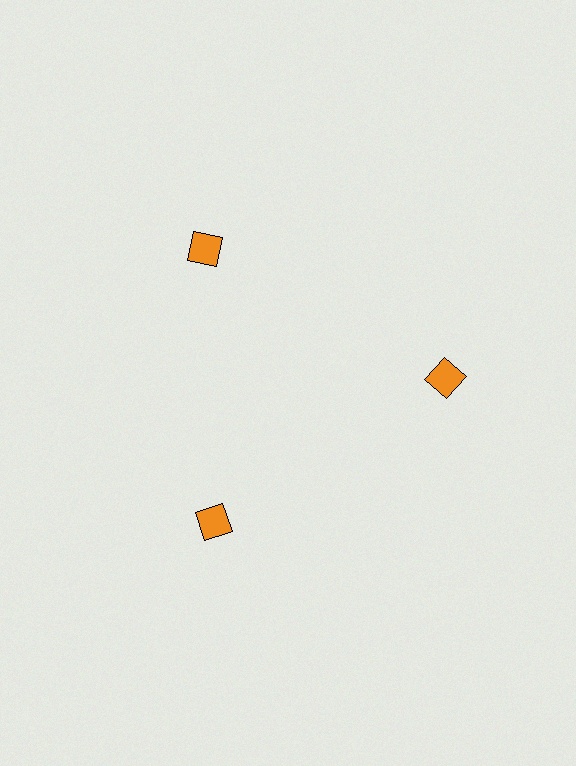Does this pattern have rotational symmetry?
Yes, this pattern has 3-fold rotational symmetry. It looks the same after rotating 120 degrees around the center.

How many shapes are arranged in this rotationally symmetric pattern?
There are 3 shapes, arranged in 3 groups of 1.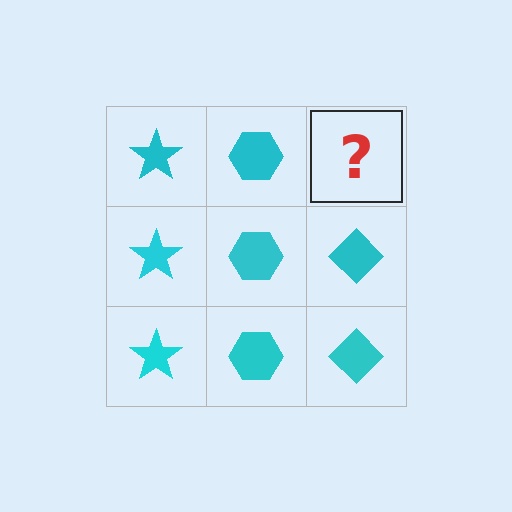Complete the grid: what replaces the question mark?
The question mark should be replaced with a cyan diamond.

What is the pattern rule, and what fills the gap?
The rule is that each column has a consistent shape. The gap should be filled with a cyan diamond.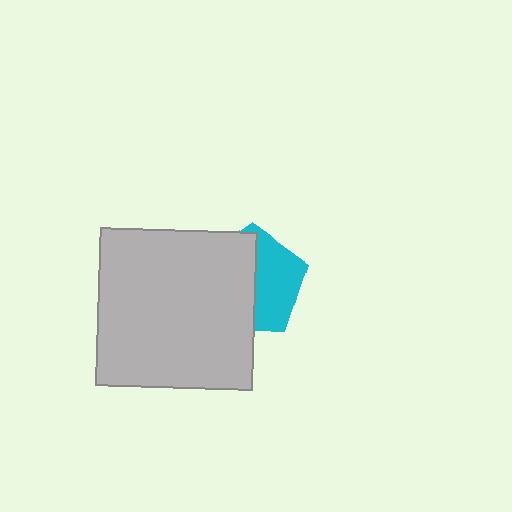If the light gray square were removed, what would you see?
You would see the complete cyan pentagon.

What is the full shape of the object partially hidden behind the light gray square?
The partially hidden object is a cyan pentagon.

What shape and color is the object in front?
The object in front is a light gray square.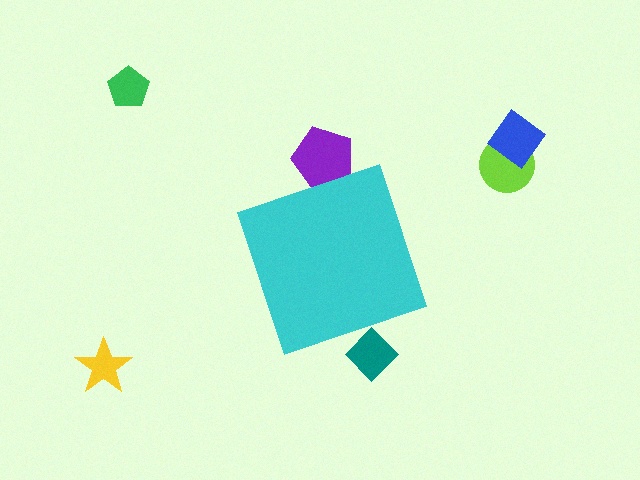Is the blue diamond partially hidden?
No, the blue diamond is fully visible.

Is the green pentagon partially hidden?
No, the green pentagon is fully visible.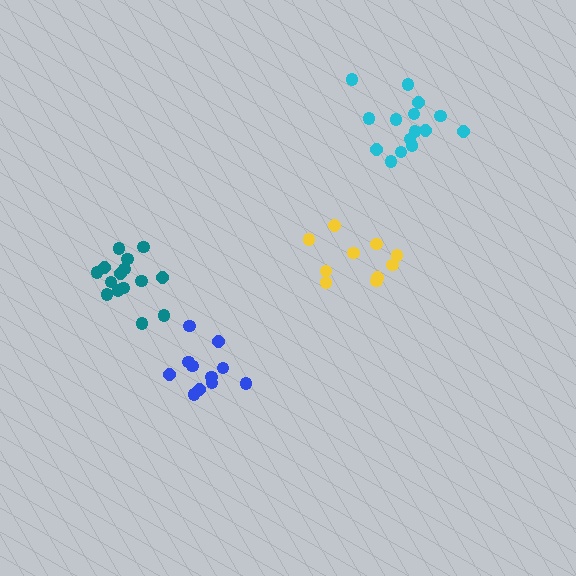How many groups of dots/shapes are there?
There are 4 groups.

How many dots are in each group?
Group 1: 15 dots, Group 2: 10 dots, Group 3: 11 dots, Group 4: 15 dots (51 total).